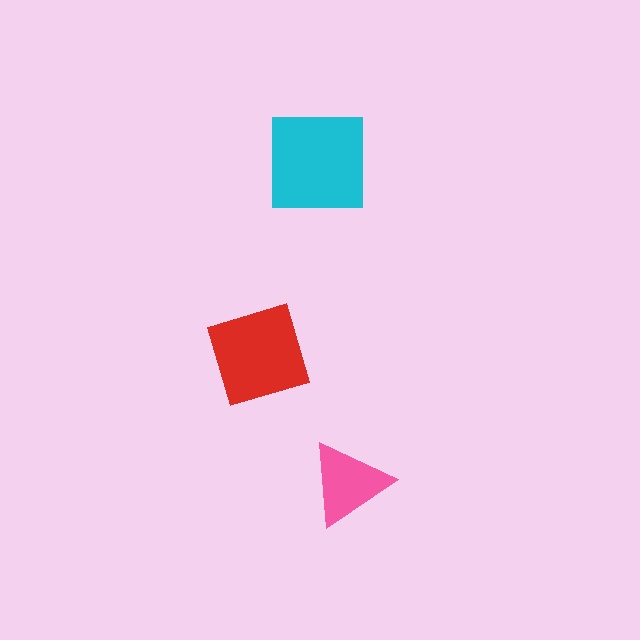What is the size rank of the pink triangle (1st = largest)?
3rd.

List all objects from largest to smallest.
The cyan square, the red diamond, the pink triangle.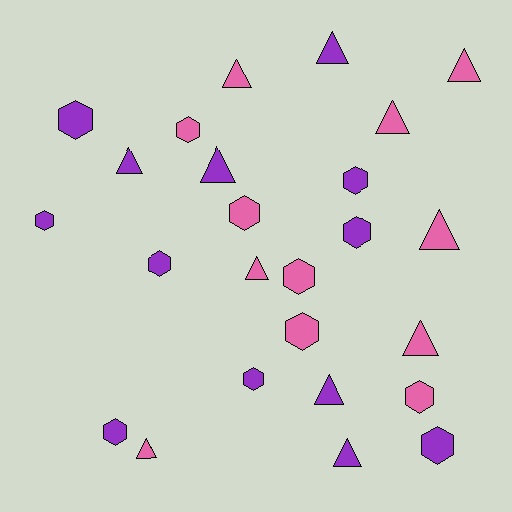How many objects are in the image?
There are 25 objects.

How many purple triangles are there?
There are 5 purple triangles.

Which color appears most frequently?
Purple, with 13 objects.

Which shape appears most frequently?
Hexagon, with 13 objects.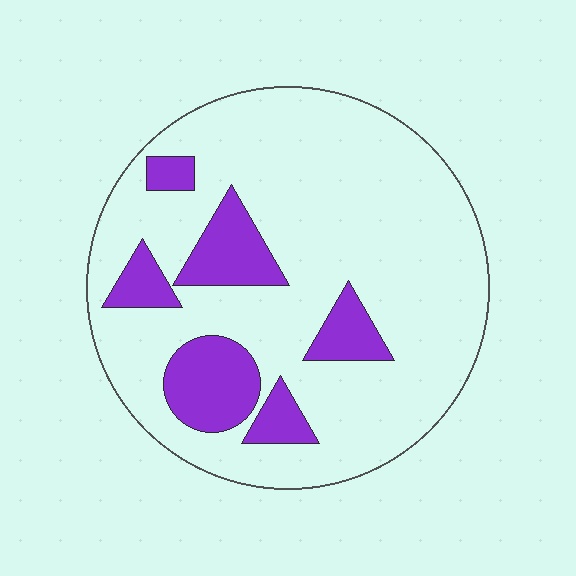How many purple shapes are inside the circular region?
6.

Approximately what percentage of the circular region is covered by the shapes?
Approximately 20%.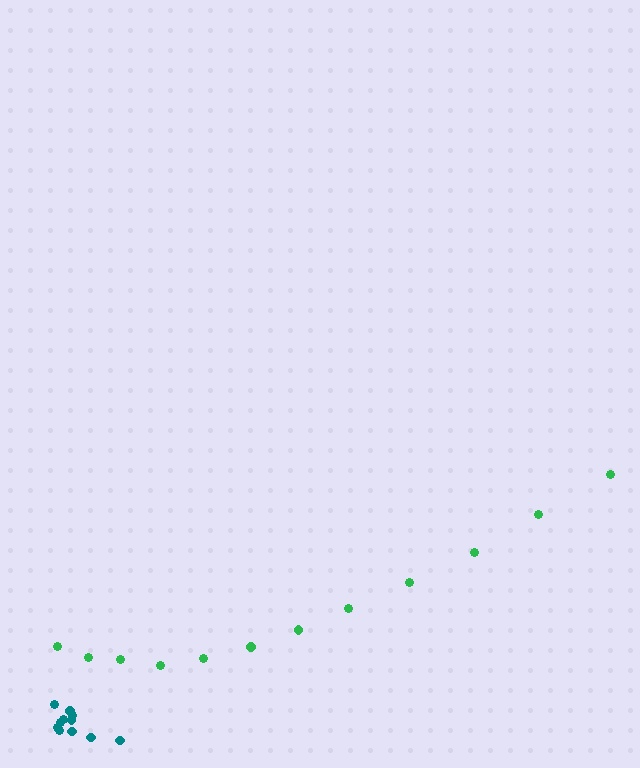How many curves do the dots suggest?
There are 2 distinct paths.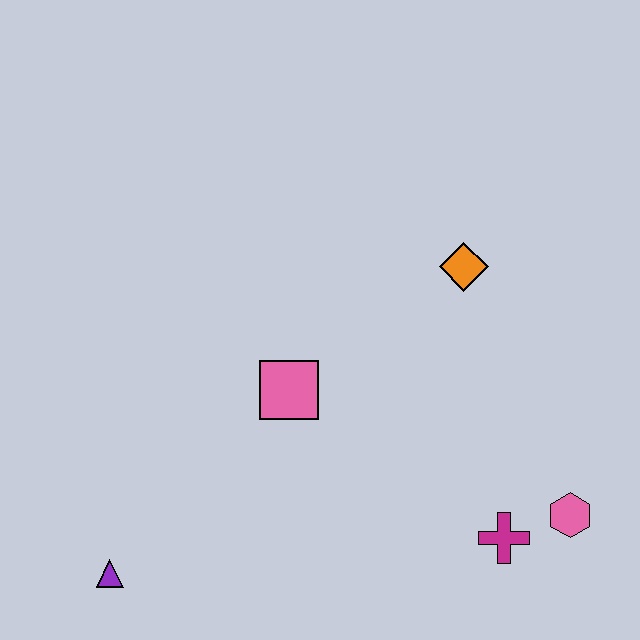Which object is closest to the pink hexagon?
The magenta cross is closest to the pink hexagon.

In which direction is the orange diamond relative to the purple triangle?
The orange diamond is to the right of the purple triangle.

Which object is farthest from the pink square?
The pink hexagon is farthest from the pink square.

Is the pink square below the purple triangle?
No